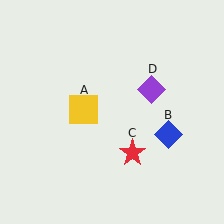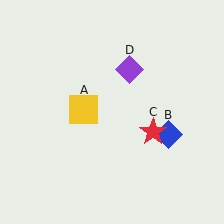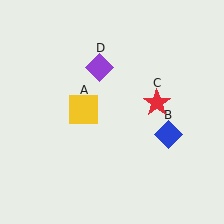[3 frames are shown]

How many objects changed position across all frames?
2 objects changed position: red star (object C), purple diamond (object D).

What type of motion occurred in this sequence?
The red star (object C), purple diamond (object D) rotated counterclockwise around the center of the scene.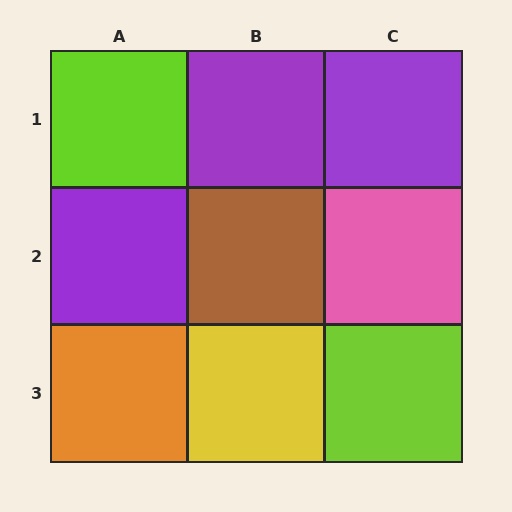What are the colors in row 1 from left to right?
Lime, purple, purple.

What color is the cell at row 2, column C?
Pink.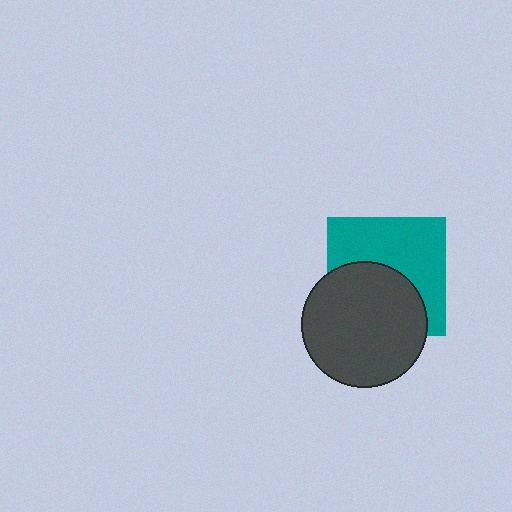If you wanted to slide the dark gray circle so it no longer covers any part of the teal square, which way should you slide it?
Slide it down — that is the most direct way to separate the two shapes.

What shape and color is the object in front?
The object in front is a dark gray circle.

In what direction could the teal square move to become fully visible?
The teal square could move up. That would shift it out from behind the dark gray circle entirely.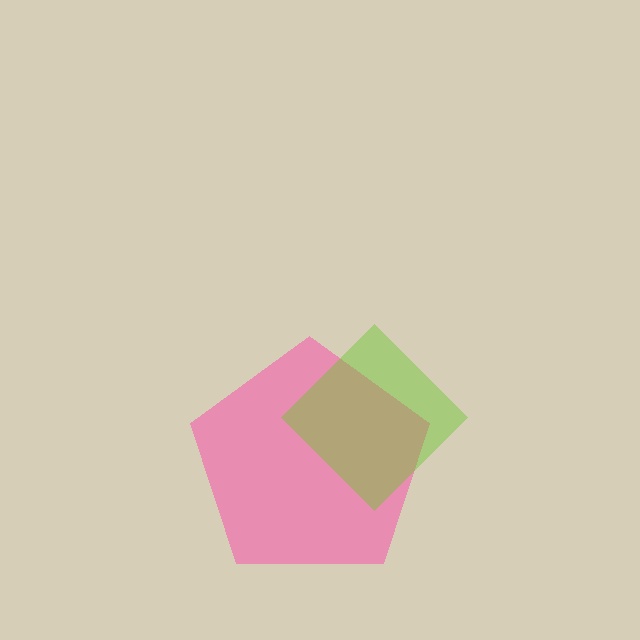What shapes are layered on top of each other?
The layered shapes are: a pink pentagon, a lime diamond.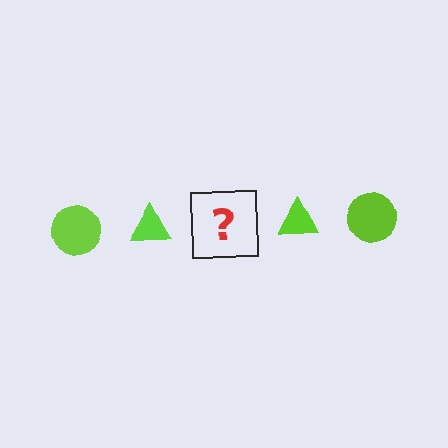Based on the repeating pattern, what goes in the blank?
The blank should be a lime circle.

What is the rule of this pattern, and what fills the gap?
The rule is that the pattern cycles through circle, triangle shapes in lime. The gap should be filled with a lime circle.